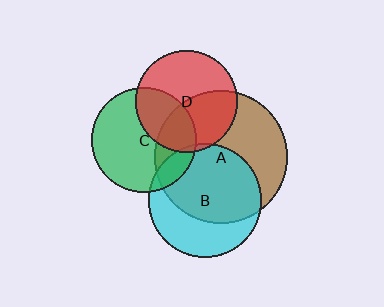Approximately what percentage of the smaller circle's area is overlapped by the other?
Approximately 45%.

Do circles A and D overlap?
Yes.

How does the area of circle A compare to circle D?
Approximately 1.7 times.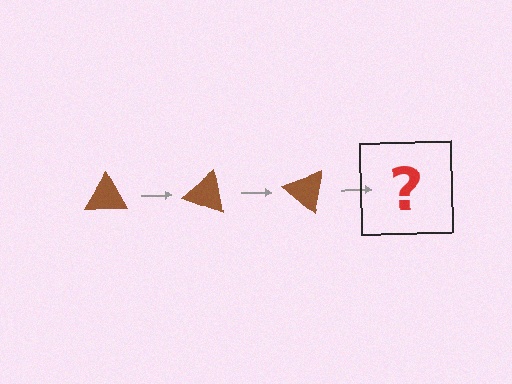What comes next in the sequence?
The next element should be a brown triangle rotated 60 degrees.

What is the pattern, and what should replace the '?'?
The pattern is that the triangle rotates 20 degrees each step. The '?' should be a brown triangle rotated 60 degrees.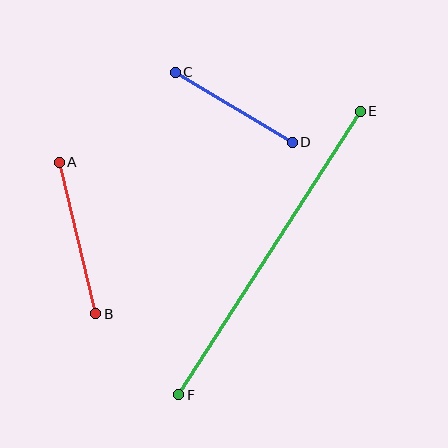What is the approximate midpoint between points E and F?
The midpoint is at approximately (269, 253) pixels.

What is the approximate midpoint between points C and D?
The midpoint is at approximately (234, 107) pixels.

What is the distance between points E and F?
The distance is approximately 337 pixels.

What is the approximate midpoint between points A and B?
The midpoint is at approximately (78, 238) pixels.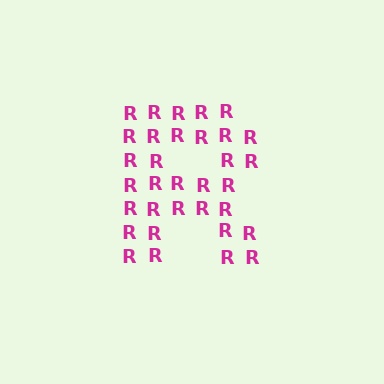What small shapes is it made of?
It is made of small letter R's.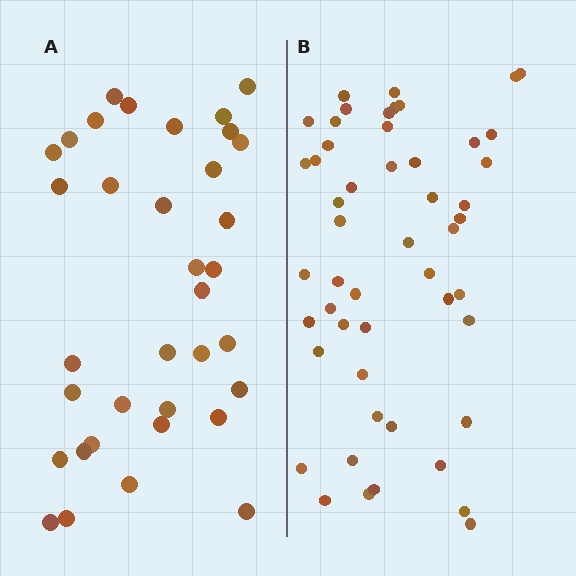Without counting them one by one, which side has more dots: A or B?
Region B (the right region) has more dots.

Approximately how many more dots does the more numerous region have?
Region B has approximately 15 more dots than region A.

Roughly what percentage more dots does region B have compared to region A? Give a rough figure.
About 45% more.